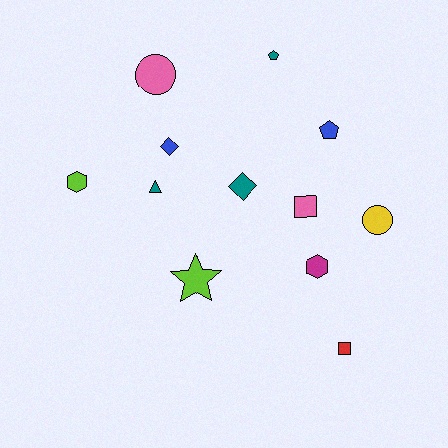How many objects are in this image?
There are 12 objects.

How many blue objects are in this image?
There are 2 blue objects.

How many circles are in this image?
There are 2 circles.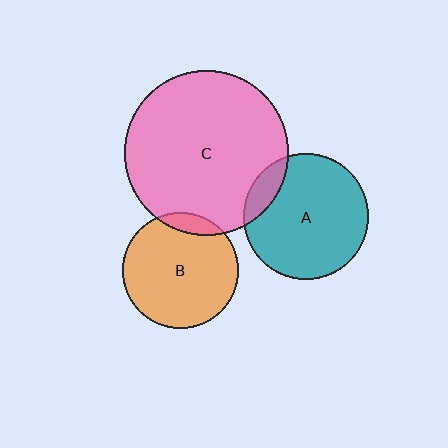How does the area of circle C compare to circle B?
Approximately 2.0 times.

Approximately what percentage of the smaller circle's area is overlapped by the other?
Approximately 10%.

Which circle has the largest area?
Circle C (pink).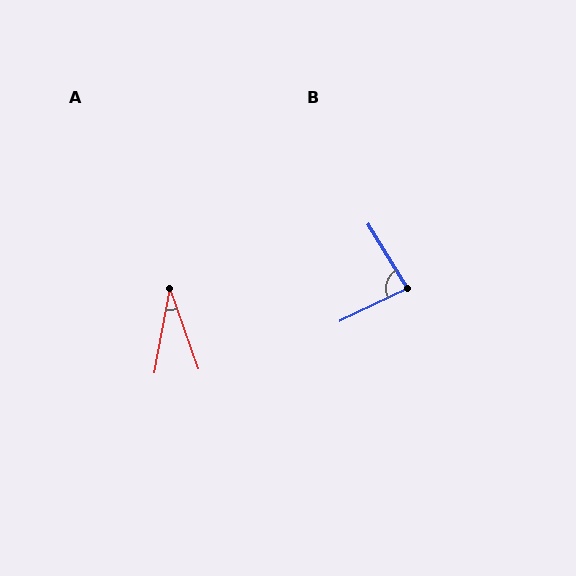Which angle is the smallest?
A, at approximately 30 degrees.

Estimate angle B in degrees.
Approximately 84 degrees.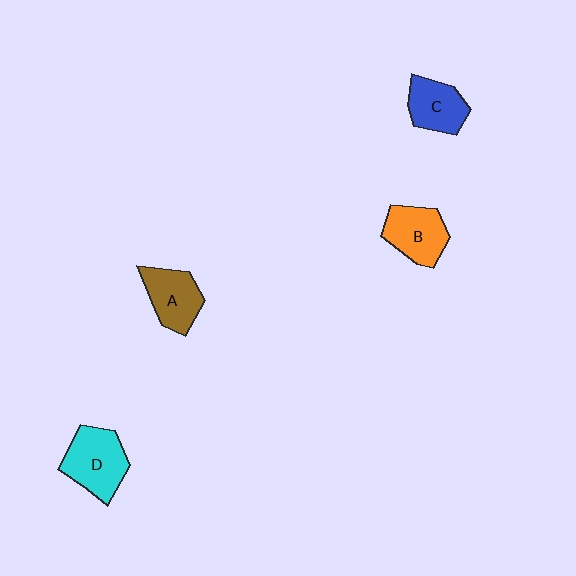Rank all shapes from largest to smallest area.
From largest to smallest: D (cyan), B (orange), A (brown), C (blue).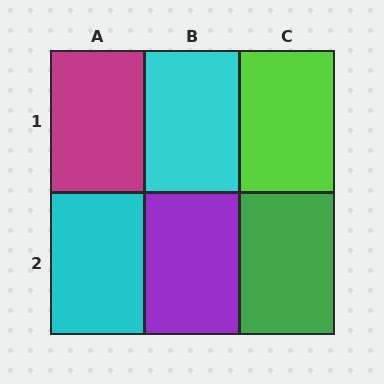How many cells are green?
1 cell is green.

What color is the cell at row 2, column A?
Cyan.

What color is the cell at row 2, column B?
Purple.